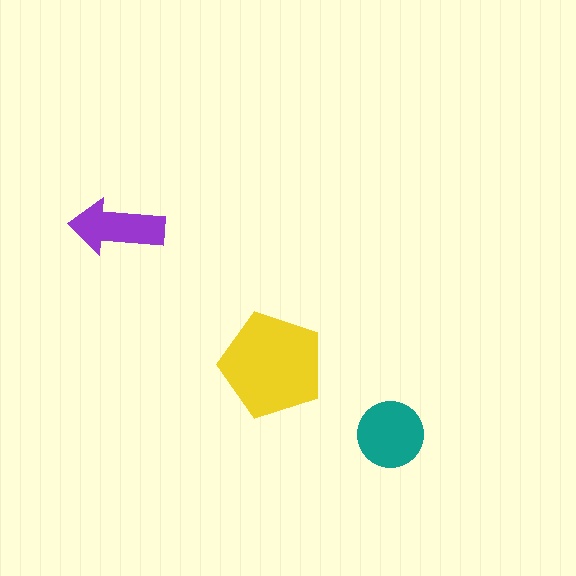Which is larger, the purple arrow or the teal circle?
The teal circle.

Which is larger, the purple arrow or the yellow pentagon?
The yellow pentagon.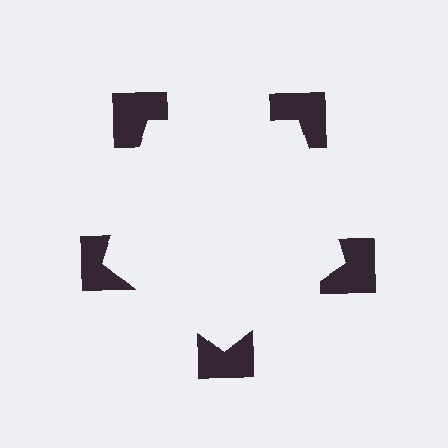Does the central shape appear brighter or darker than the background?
It typically appears slightly brighter than the background, even though no actual brightness change is drawn.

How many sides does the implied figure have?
5 sides.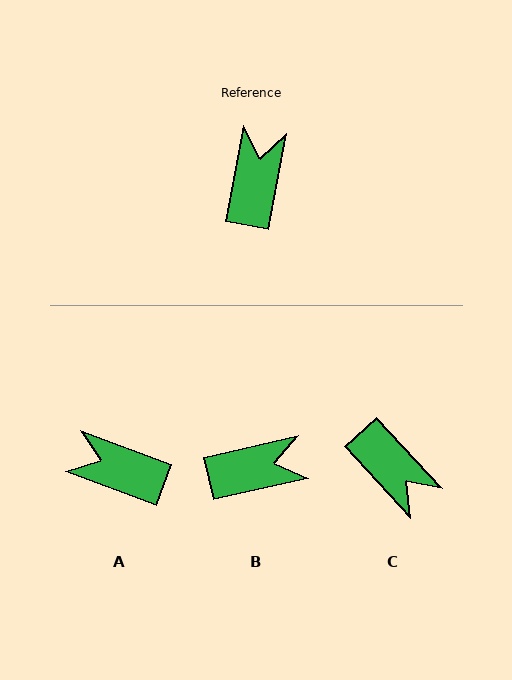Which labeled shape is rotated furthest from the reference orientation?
C, about 127 degrees away.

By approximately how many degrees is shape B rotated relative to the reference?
Approximately 67 degrees clockwise.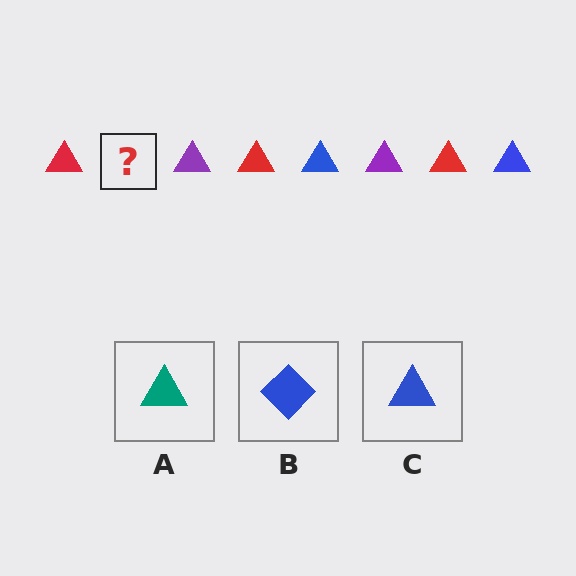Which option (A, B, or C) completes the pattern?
C.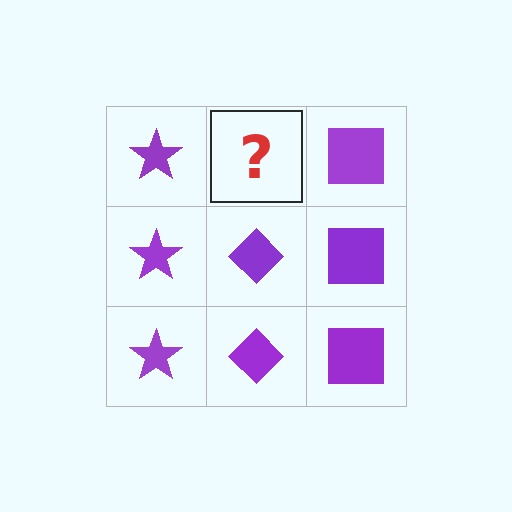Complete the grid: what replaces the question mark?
The question mark should be replaced with a purple diamond.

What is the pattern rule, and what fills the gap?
The rule is that each column has a consistent shape. The gap should be filled with a purple diamond.